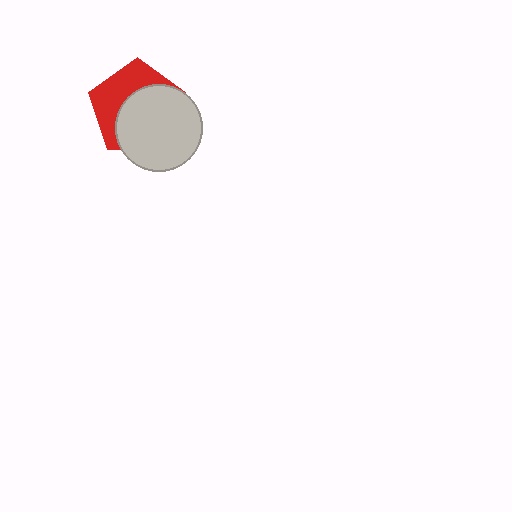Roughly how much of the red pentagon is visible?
A small part of it is visible (roughly 43%).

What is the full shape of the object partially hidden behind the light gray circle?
The partially hidden object is a red pentagon.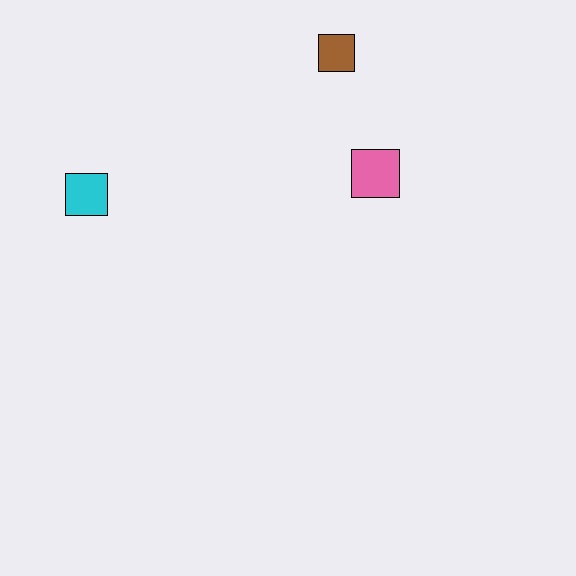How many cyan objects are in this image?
There is 1 cyan object.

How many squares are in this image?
There are 3 squares.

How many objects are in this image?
There are 3 objects.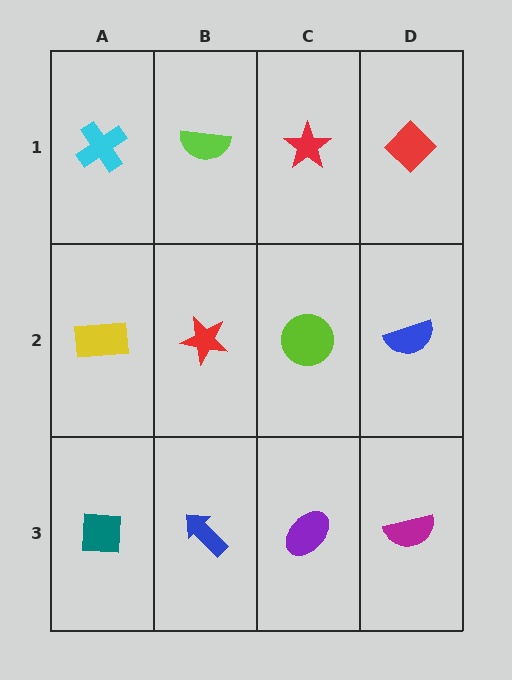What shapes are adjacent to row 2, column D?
A red diamond (row 1, column D), a magenta semicircle (row 3, column D), a lime circle (row 2, column C).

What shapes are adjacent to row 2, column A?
A cyan cross (row 1, column A), a teal square (row 3, column A), a red star (row 2, column B).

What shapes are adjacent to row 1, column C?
A lime circle (row 2, column C), a lime semicircle (row 1, column B), a red diamond (row 1, column D).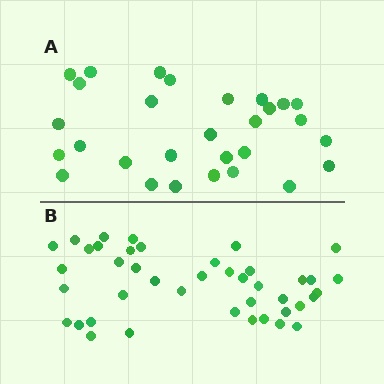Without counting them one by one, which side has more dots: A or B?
Region B (the bottom region) has more dots.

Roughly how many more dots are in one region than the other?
Region B has approximately 15 more dots than region A.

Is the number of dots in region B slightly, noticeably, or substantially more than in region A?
Region B has noticeably more, but not dramatically so. The ratio is roughly 1.4 to 1.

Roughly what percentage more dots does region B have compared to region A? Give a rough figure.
About 45% more.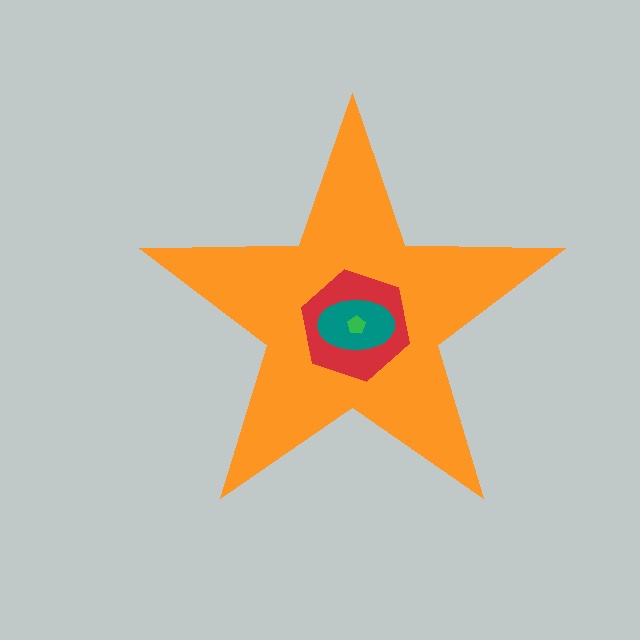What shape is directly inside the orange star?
The red hexagon.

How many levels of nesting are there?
4.